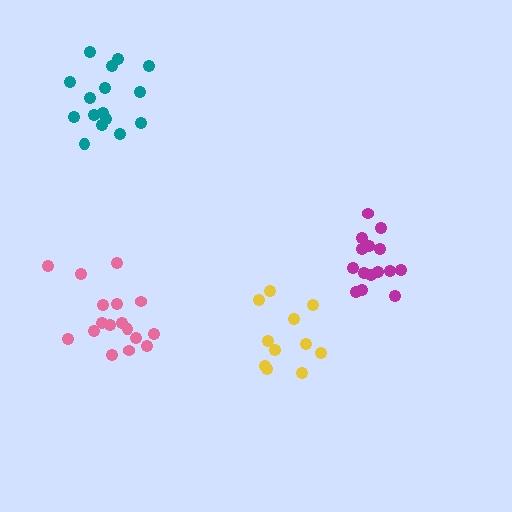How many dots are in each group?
Group 1: 17 dots, Group 2: 15 dots, Group 3: 11 dots, Group 4: 16 dots (59 total).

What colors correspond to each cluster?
The clusters are colored: pink, magenta, yellow, teal.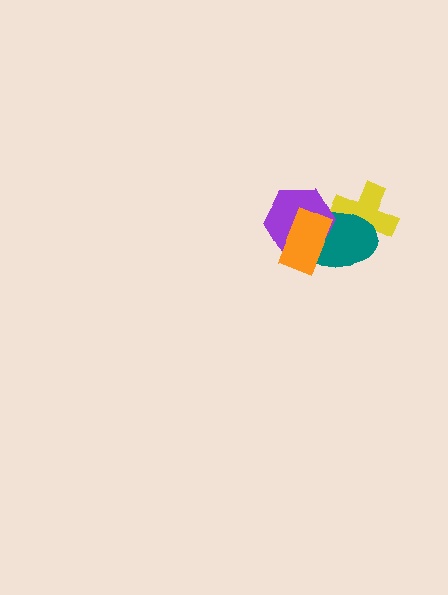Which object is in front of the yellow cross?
The teal ellipse is in front of the yellow cross.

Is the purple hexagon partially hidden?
Yes, it is partially covered by another shape.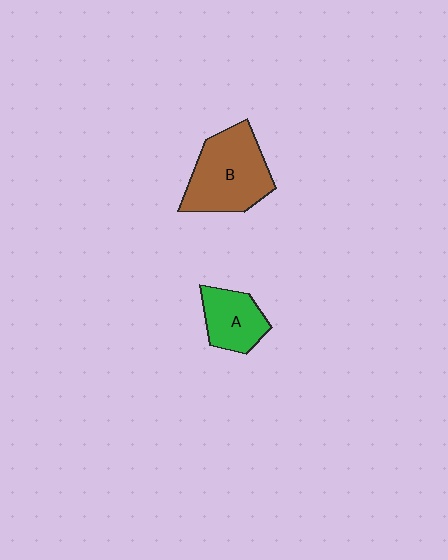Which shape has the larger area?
Shape B (brown).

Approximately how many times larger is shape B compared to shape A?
Approximately 1.7 times.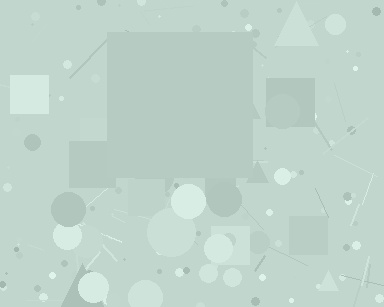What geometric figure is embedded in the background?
A square is embedded in the background.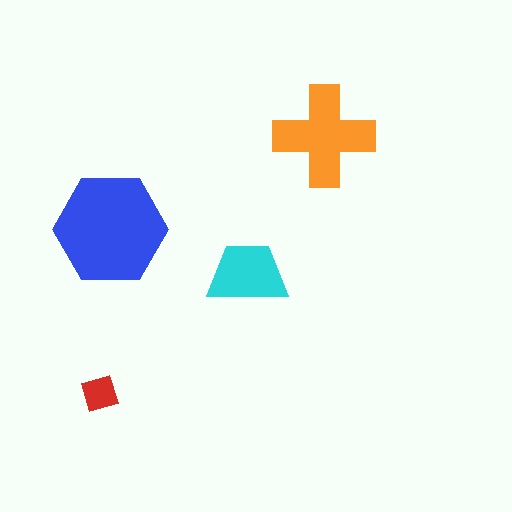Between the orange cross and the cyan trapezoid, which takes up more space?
The orange cross.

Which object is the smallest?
The red diamond.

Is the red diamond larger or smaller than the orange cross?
Smaller.